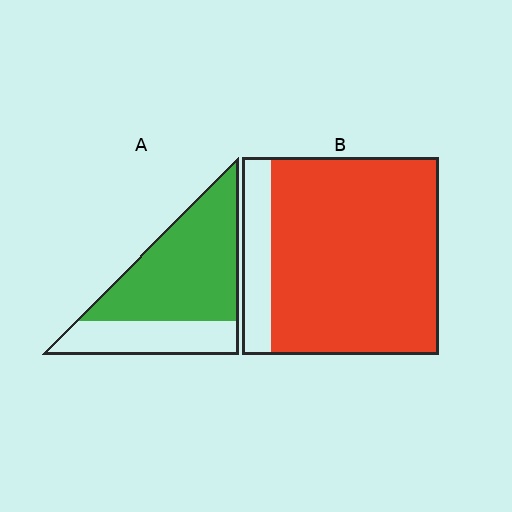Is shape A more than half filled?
Yes.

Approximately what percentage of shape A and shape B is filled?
A is approximately 70% and B is approximately 85%.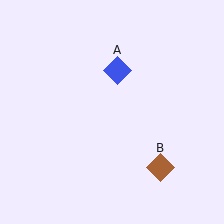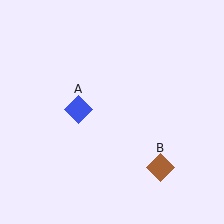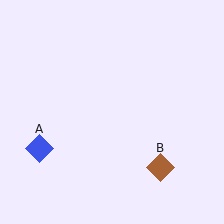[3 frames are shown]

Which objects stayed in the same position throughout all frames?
Brown diamond (object B) remained stationary.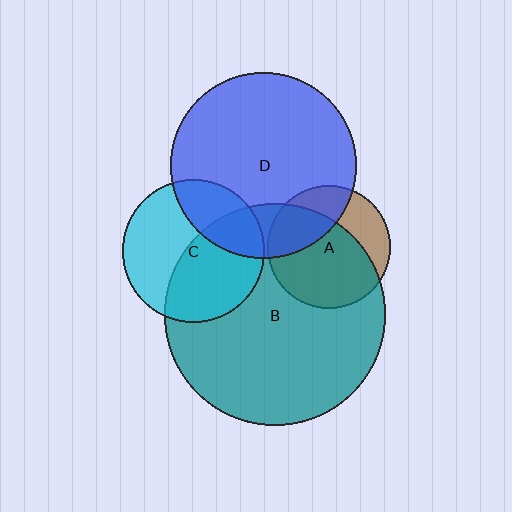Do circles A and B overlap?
Yes.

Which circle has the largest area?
Circle B (teal).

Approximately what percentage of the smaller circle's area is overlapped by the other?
Approximately 70%.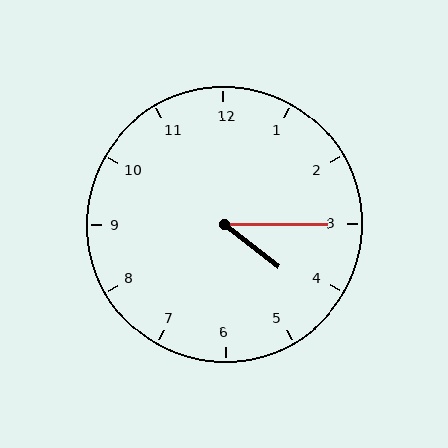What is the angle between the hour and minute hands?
Approximately 38 degrees.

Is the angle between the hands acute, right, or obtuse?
It is acute.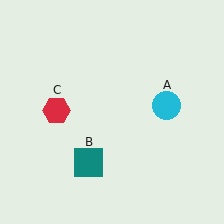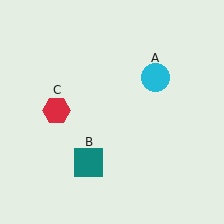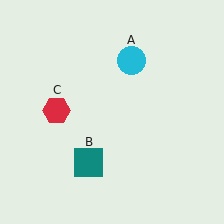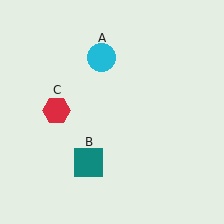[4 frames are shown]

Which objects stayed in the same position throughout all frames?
Teal square (object B) and red hexagon (object C) remained stationary.